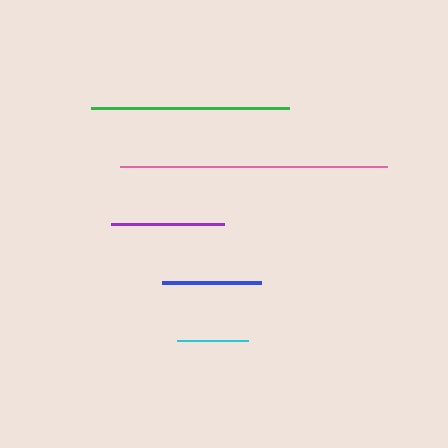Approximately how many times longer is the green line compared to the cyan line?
The green line is approximately 2.8 times the length of the cyan line.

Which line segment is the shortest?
The cyan line is the shortest at approximately 72 pixels.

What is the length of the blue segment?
The blue segment is approximately 99 pixels long.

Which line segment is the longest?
The pink line is the longest at approximately 267 pixels.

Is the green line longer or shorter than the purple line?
The green line is longer than the purple line.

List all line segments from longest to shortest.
From longest to shortest: pink, green, purple, blue, cyan.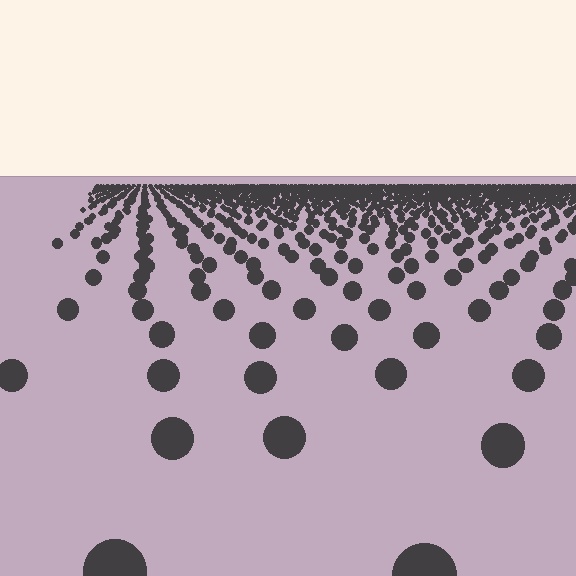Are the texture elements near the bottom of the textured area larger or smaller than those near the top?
Larger. Near the bottom, elements are closer to the viewer and appear at a bigger on-screen size.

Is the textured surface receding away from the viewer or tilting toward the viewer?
The surface is receding away from the viewer. Texture elements get smaller and denser toward the top.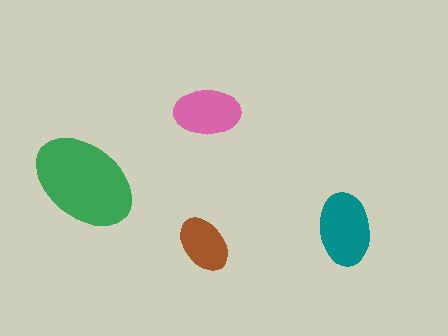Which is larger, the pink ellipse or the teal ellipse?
The teal one.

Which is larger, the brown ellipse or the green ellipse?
The green one.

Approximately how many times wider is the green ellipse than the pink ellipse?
About 1.5 times wider.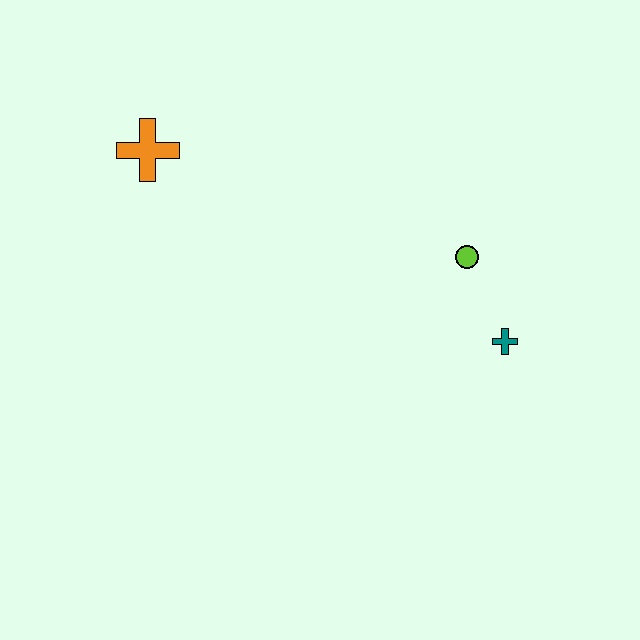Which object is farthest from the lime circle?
The orange cross is farthest from the lime circle.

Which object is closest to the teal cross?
The lime circle is closest to the teal cross.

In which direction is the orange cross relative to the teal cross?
The orange cross is to the left of the teal cross.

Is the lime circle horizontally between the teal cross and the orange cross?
Yes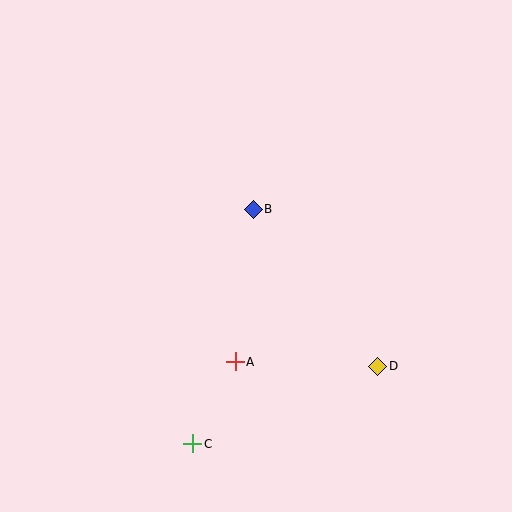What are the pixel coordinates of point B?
Point B is at (253, 209).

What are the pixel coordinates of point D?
Point D is at (378, 366).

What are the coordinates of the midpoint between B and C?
The midpoint between B and C is at (223, 327).